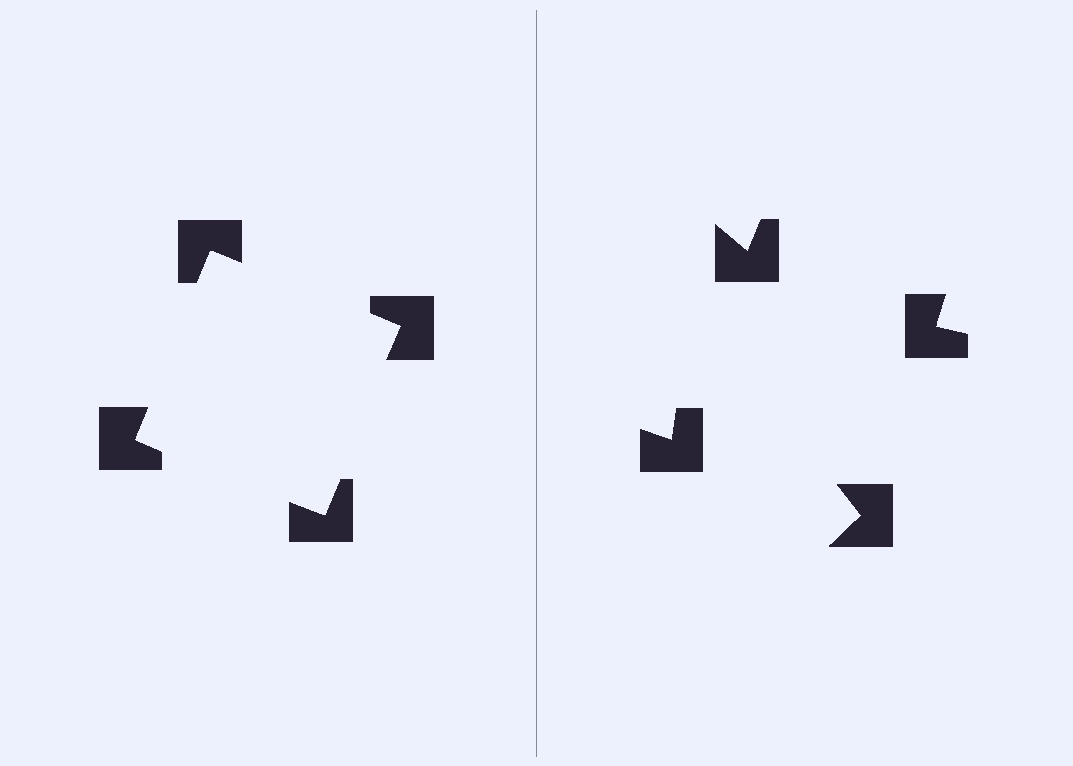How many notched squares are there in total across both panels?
8 — 4 on each side.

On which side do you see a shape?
An illusory square appears on the left side. On the right side the wedge cuts are rotated, so no coherent shape forms.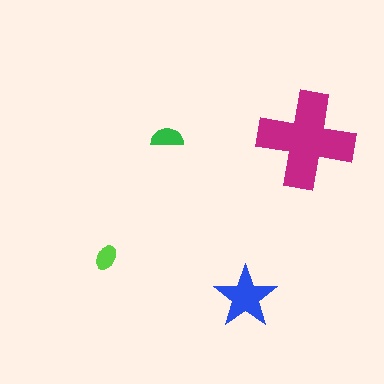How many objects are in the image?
There are 4 objects in the image.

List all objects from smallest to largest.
The lime ellipse, the green semicircle, the blue star, the magenta cross.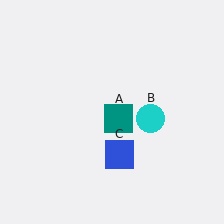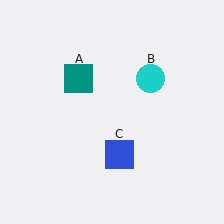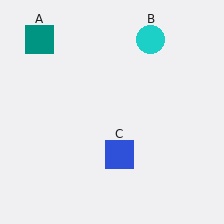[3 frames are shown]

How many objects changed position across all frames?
2 objects changed position: teal square (object A), cyan circle (object B).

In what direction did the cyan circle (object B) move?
The cyan circle (object B) moved up.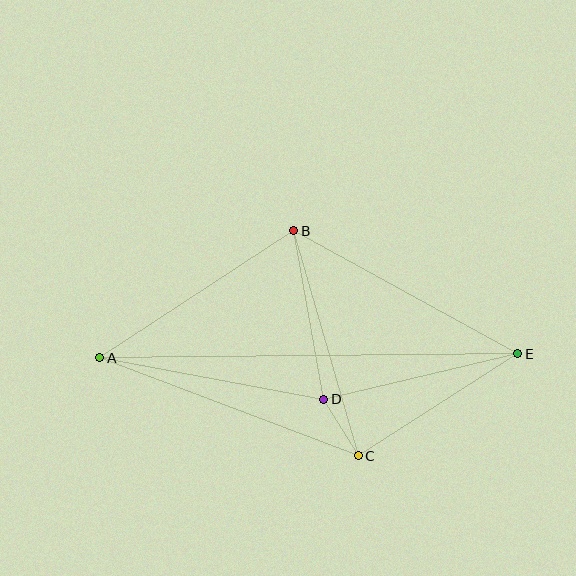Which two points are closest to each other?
Points C and D are closest to each other.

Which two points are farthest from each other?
Points A and E are farthest from each other.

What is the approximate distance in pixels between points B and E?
The distance between B and E is approximately 255 pixels.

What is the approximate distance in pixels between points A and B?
The distance between A and B is approximately 232 pixels.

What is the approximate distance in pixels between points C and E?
The distance between C and E is approximately 189 pixels.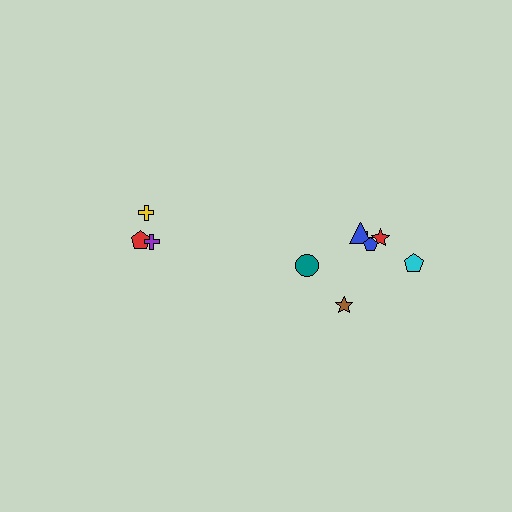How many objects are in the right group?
There are 7 objects.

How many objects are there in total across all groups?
There are 10 objects.